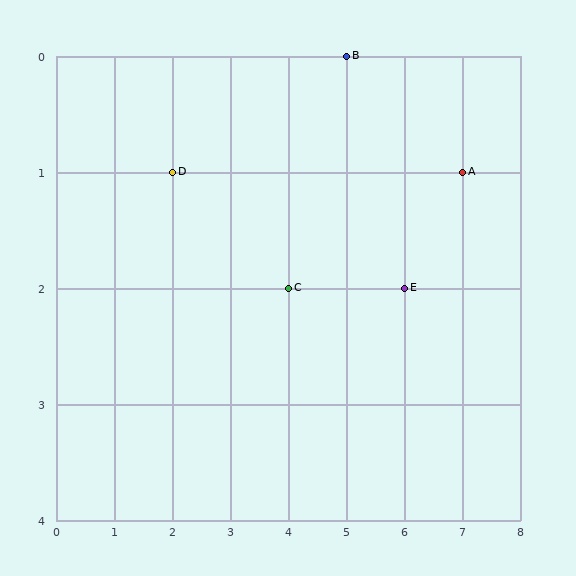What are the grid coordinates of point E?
Point E is at grid coordinates (6, 2).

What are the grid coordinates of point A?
Point A is at grid coordinates (7, 1).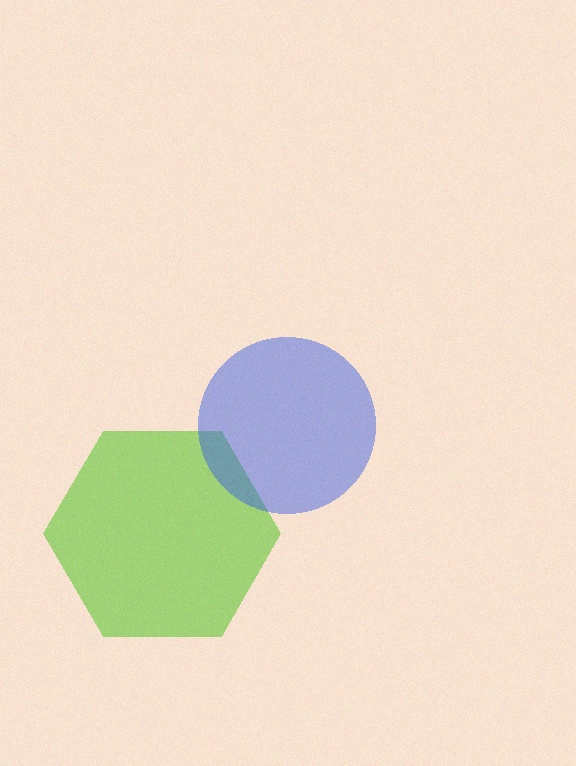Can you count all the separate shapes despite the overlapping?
Yes, there are 2 separate shapes.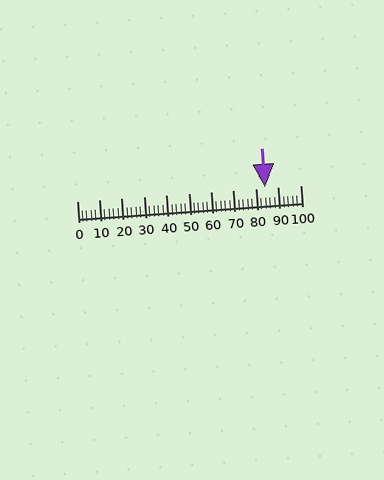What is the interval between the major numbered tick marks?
The major tick marks are spaced 10 units apart.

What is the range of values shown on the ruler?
The ruler shows values from 0 to 100.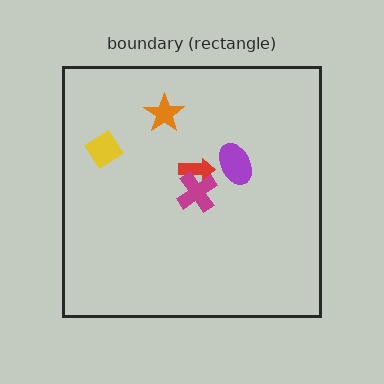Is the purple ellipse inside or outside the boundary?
Inside.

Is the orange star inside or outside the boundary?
Inside.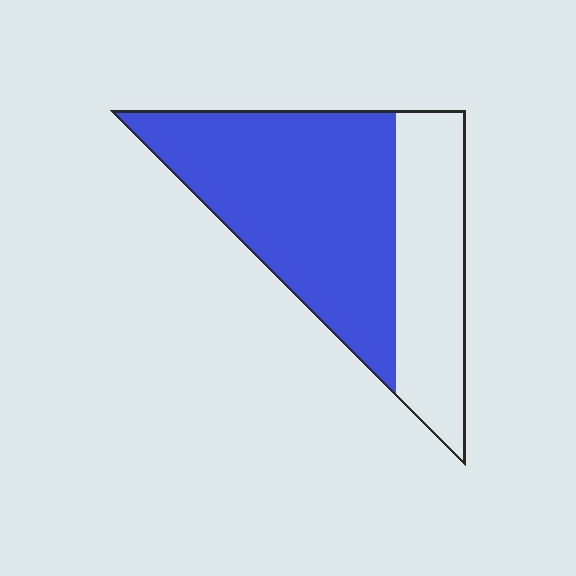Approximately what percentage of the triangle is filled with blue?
Approximately 65%.